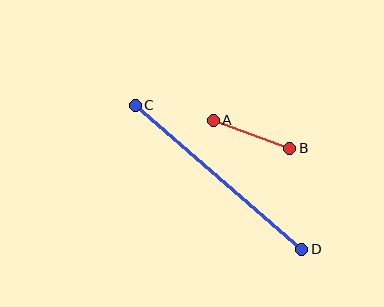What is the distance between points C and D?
The distance is approximately 220 pixels.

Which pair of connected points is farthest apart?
Points C and D are farthest apart.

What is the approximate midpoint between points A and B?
The midpoint is at approximately (251, 134) pixels.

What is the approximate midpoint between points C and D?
The midpoint is at approximately (219, 177) pixels.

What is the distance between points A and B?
The distance is approximately 81 pixels.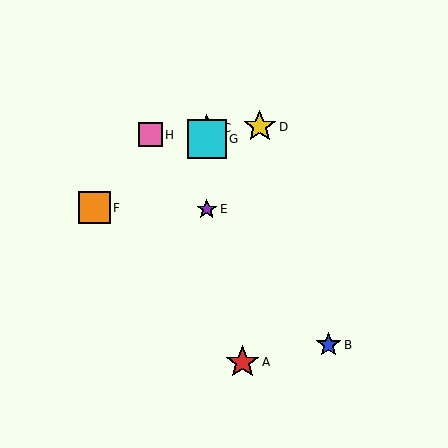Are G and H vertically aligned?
No, G is at x≈207 and H is at x≈150.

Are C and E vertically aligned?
Yes, both are at x≈207.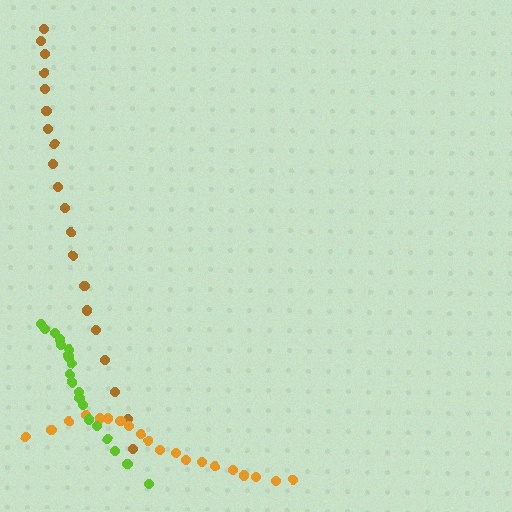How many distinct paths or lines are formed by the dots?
There are 3 distinct paths.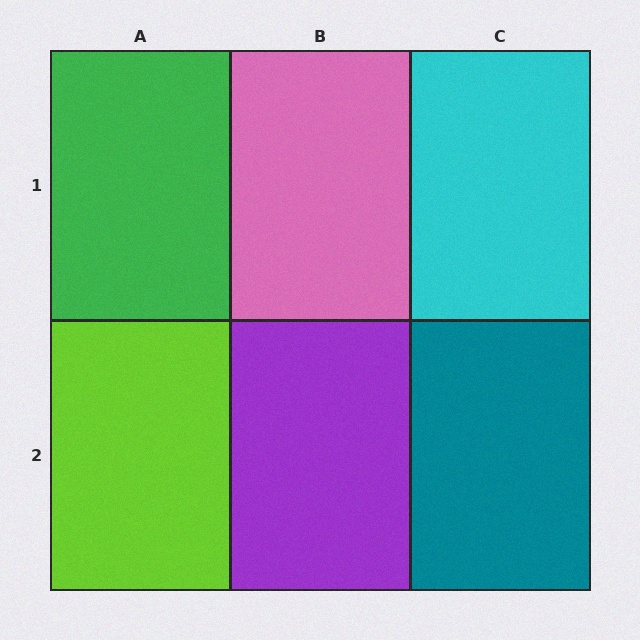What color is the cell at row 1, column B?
Pink.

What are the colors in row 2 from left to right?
Lime, purple, teal.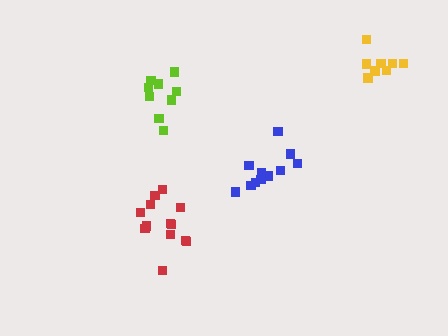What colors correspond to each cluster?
The clusters are colored: yellow, lime, red, blue.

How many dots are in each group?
Group 1: 8 dots, Group 2: 9 dots, Group 3: 13 dots, Group 4: 11 dots (41 total).